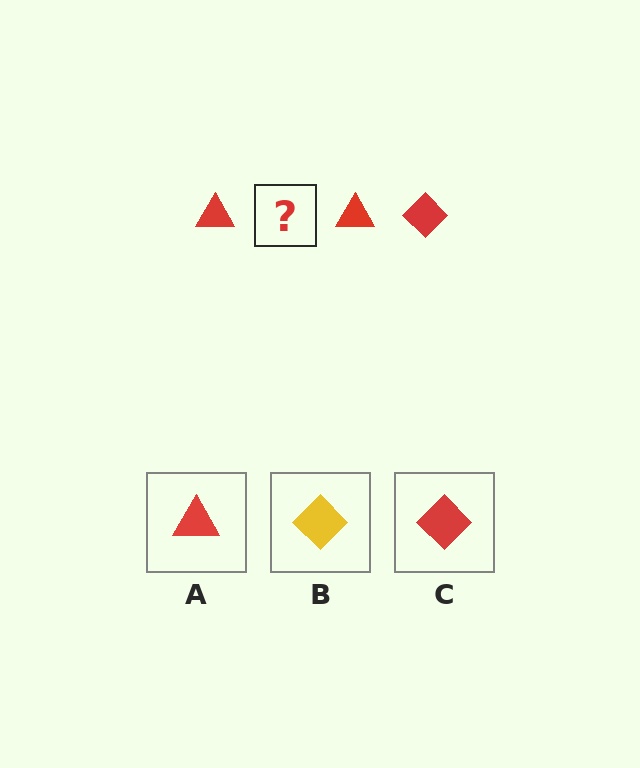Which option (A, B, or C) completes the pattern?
C.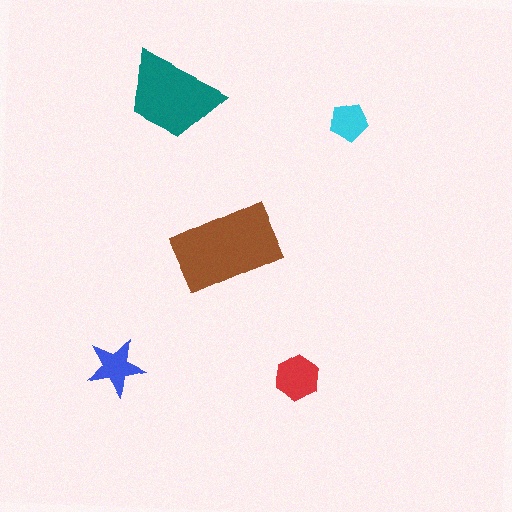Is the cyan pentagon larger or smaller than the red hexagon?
Smaller.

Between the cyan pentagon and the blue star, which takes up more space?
The blue star.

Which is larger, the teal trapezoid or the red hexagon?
The teal trapezoid.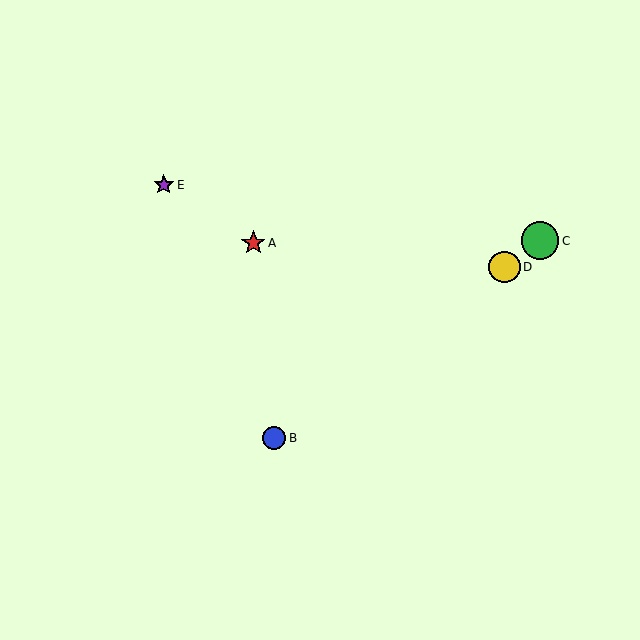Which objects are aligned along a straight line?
Objects B, C, D are aligned along a straight line.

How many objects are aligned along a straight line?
3 objects (B, C, D) are aligned along a straight line.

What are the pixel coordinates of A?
Object A is at (253, 243).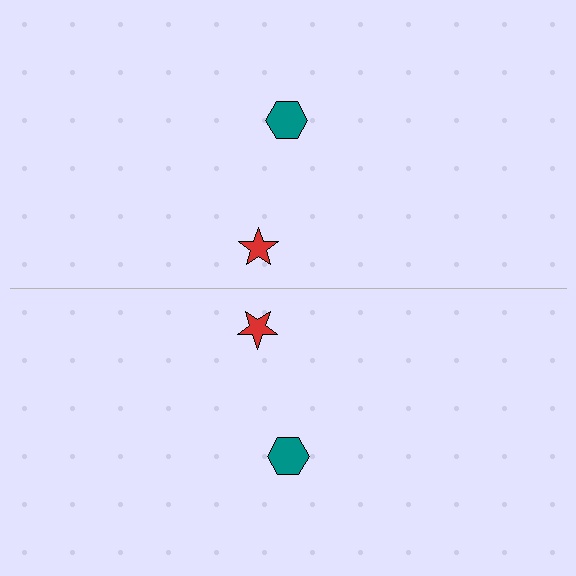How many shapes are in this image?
There are 4 shapes in this image.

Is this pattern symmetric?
Yes, this pattern has bilateral (reflection) symmetry.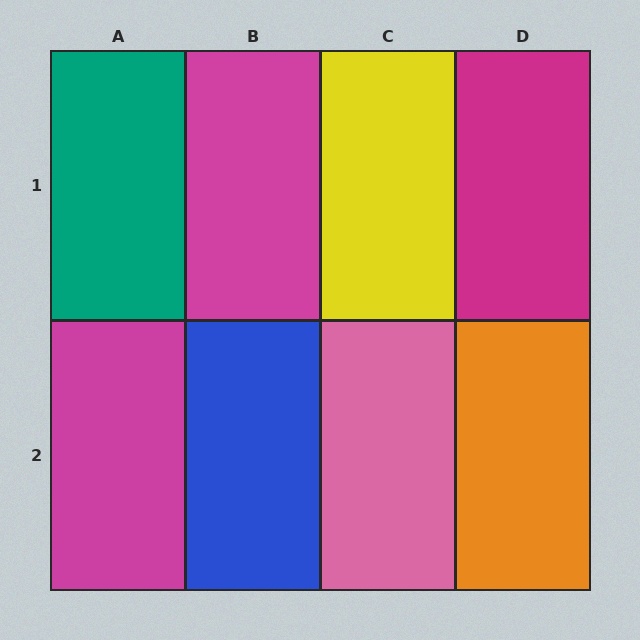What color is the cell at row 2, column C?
Pink.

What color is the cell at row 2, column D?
Orange.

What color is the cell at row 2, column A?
Magenta.